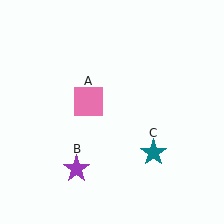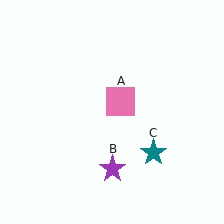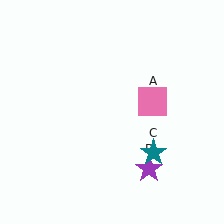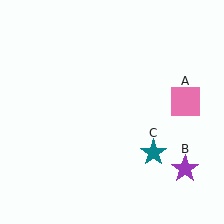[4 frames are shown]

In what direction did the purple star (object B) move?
The purple star (object B) moved right.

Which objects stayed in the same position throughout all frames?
Teal star (object C) remained stationary.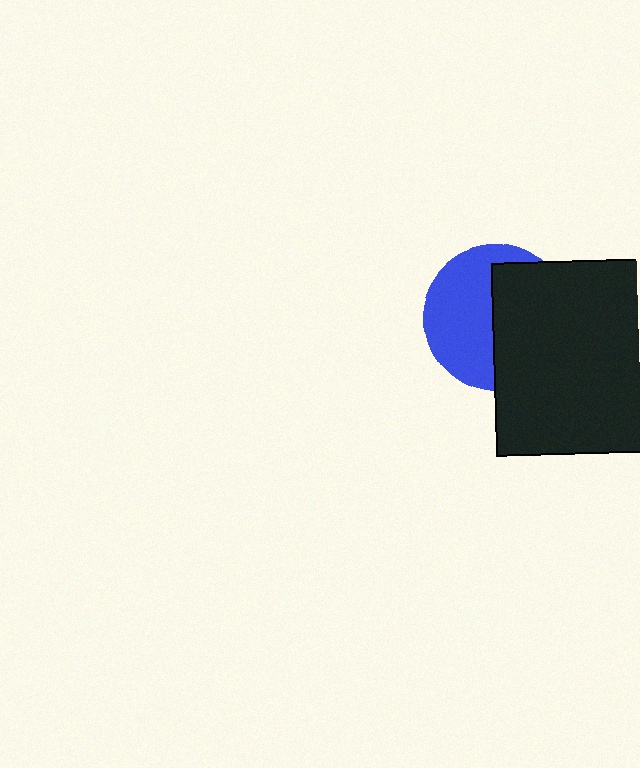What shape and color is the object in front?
The object in front is a black square.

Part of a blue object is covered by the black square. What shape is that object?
It is a circle.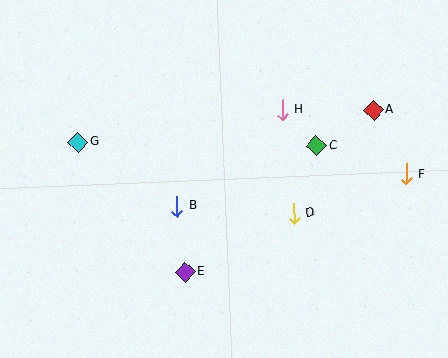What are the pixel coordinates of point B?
Point B is at (177, 206).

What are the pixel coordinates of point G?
Point G is at (78, 142).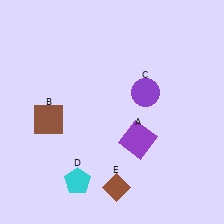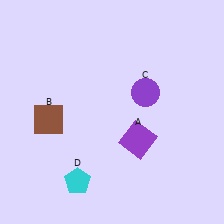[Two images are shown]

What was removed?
The brown diamond (E) was removed in Image 2.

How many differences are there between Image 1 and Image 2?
There is 1 difference between the two images.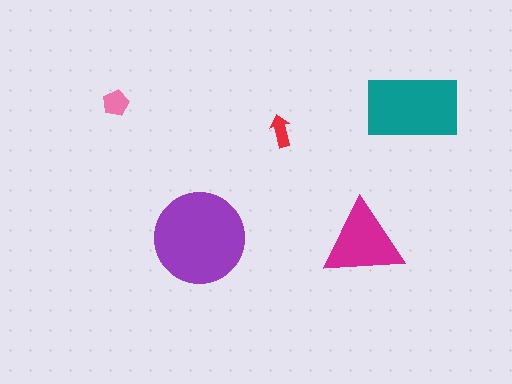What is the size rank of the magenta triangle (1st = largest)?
3rd.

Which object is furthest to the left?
The pink pentagon is leftmost.